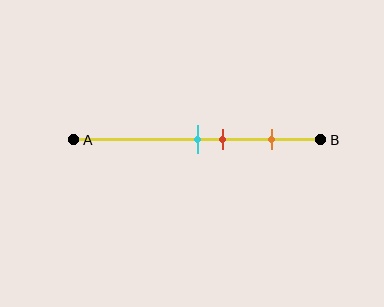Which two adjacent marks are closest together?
The cyan and red marks are the closest adjacent pair.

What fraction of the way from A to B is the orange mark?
The orange mark is approximately 80% (0.8) of the way from A to B.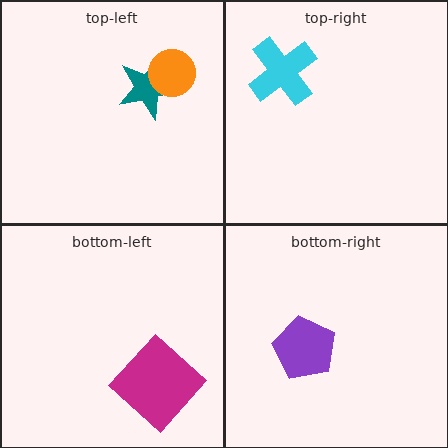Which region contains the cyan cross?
The top-right region.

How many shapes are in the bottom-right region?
1.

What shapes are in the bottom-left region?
The magenta diamond.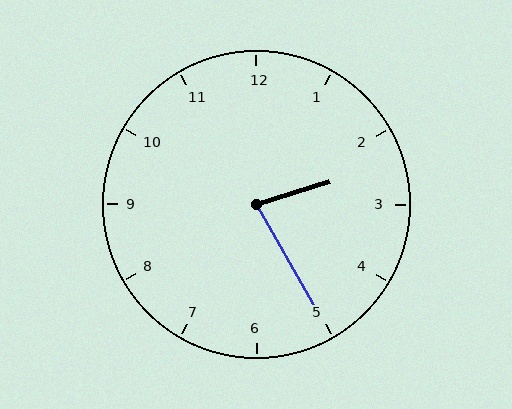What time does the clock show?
2:25.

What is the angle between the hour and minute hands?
Approximately 78 degrees.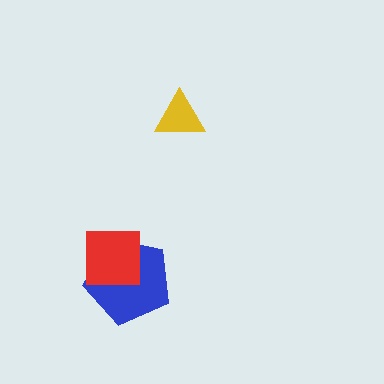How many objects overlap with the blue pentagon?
1 object overlaps with the blue pentagon.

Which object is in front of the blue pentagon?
The red square is in front of the blue pentagon.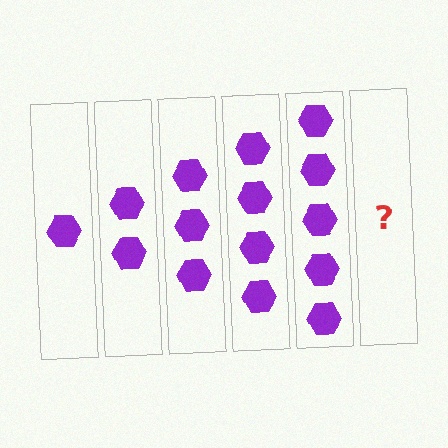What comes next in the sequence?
The next element should be 6 hexagons.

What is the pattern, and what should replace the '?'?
The pattern is that each step adds one more hexagon. The '?' should be 6 hexagons.